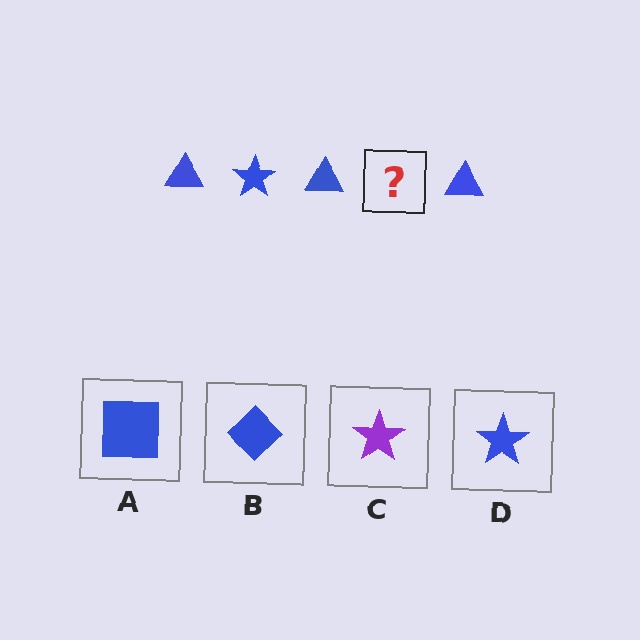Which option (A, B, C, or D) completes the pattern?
D.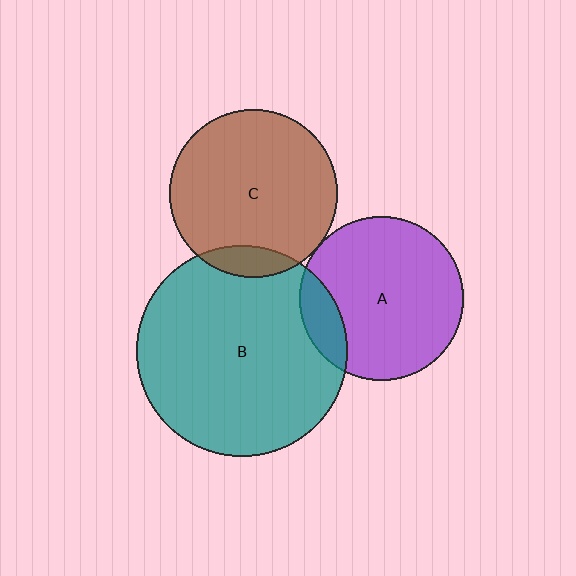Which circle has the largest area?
Circle B (teal).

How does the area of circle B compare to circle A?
Approximately 1.7 times.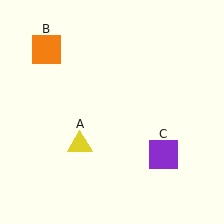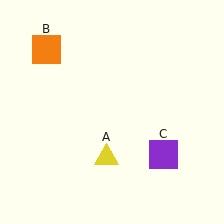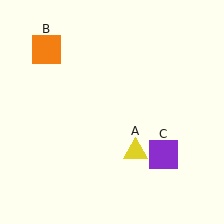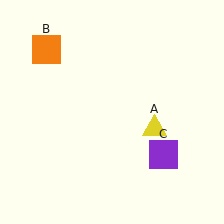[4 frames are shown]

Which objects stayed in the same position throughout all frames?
Orange square (object B) and purple square (object C) remained stationary.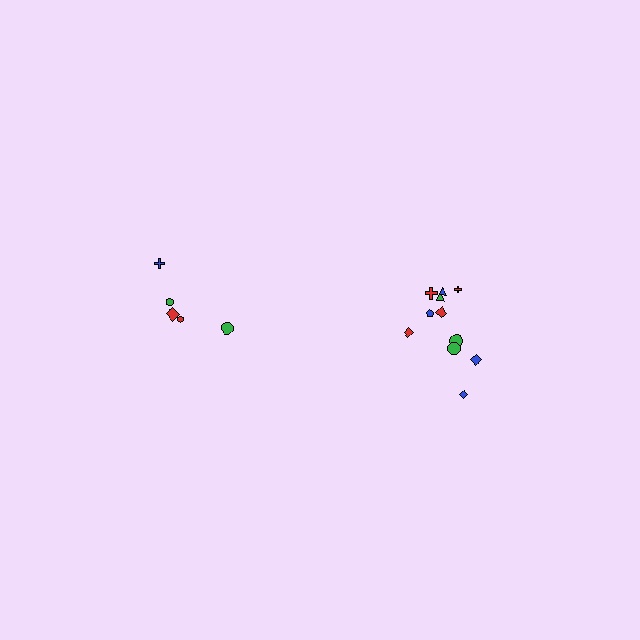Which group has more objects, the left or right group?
The right group.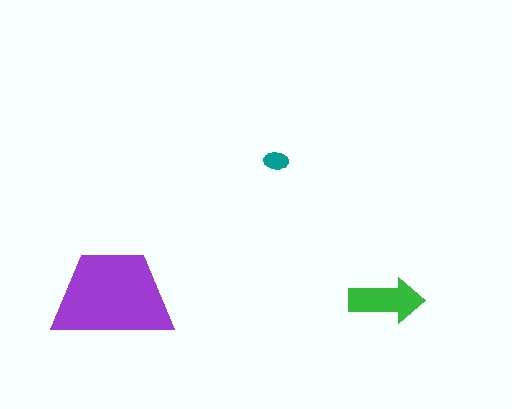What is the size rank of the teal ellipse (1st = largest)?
3rd.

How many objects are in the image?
There are 3 objects in the image.